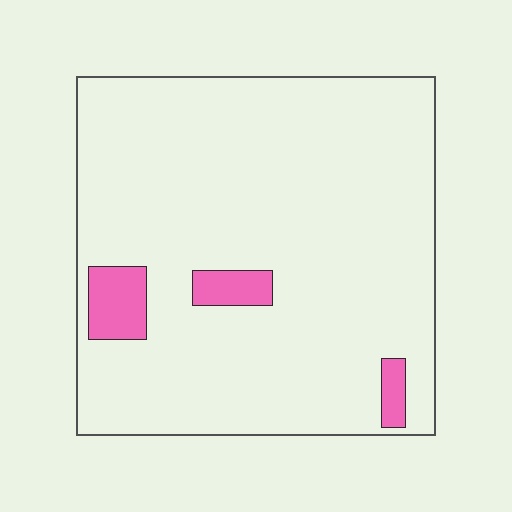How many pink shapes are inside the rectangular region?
3.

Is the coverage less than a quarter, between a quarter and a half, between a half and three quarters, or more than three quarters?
Less than a quarter.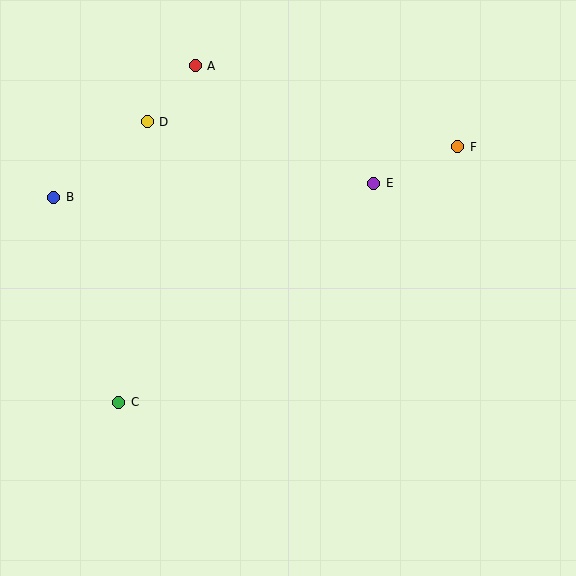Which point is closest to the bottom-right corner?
Point E is closest to the bottom-right corner.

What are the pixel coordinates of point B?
Point B is at (54, 197).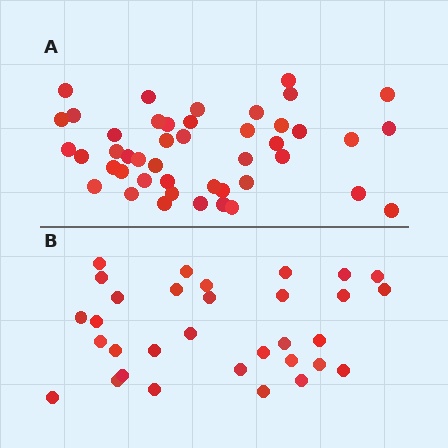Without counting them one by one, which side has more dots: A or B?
Region A (the top region) has more dots.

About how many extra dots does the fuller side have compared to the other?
Region A has approximately 15 more dots than region B.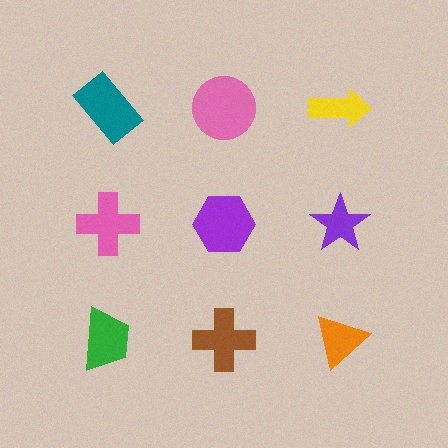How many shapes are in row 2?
3 shapes.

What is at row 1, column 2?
A pink circle.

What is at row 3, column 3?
An orange triangle.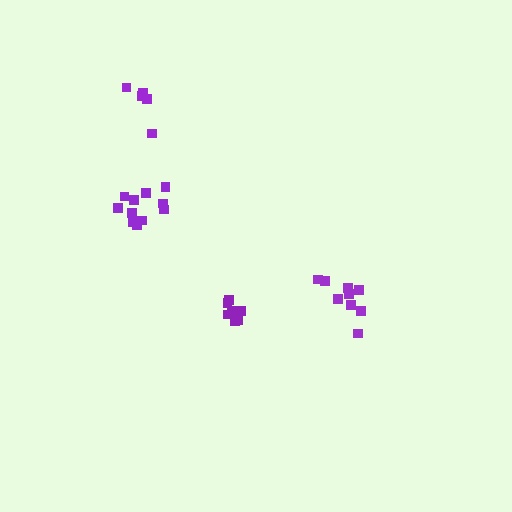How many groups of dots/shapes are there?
There are 4 groups.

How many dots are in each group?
Group 1: 5 dots, Group 2: 8 dots, Group 3: 9 dots, Group 4: 11 dots (33 total).